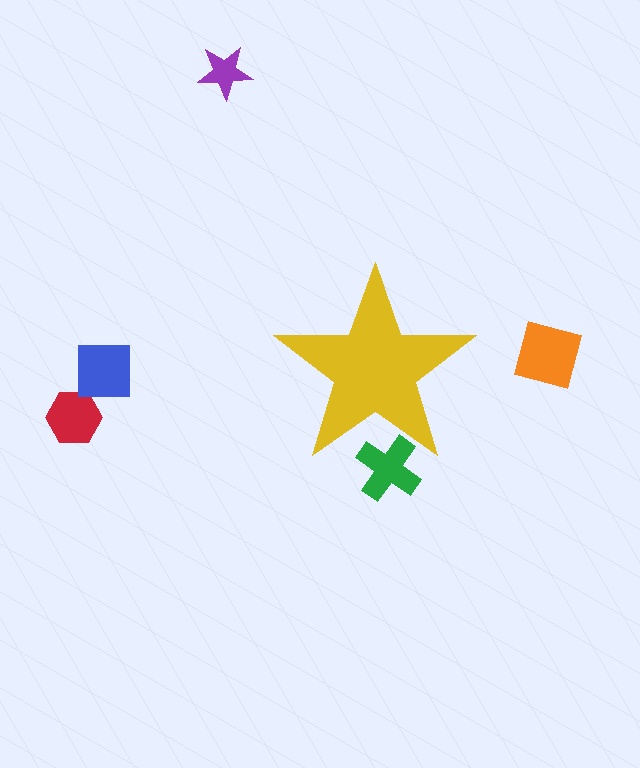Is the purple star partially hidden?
No, the purple star is fully visible.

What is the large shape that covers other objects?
A yellow star.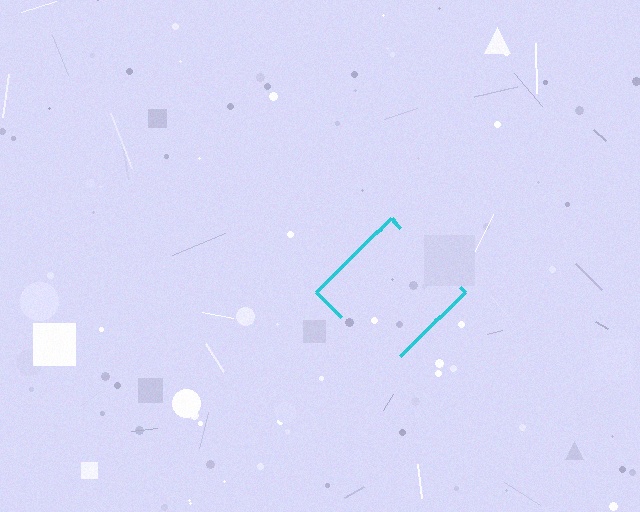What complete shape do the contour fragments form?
The contour fragments form a diamond.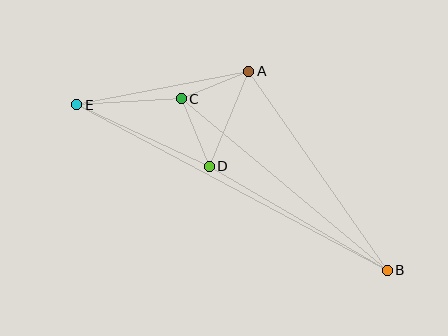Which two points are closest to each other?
Points A and C are closest to each other.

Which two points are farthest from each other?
Points B and E are farthest from each other.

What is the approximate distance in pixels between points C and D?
The distance between C and D is approximately 73 pixels.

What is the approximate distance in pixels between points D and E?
The distance between D and E is approximately 146 pixels.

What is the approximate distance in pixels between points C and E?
The distance between C and E is approximately 105 pixels.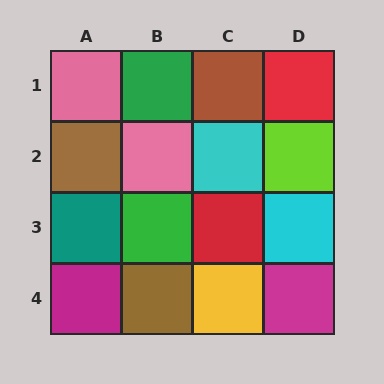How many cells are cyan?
2 cells are cyan.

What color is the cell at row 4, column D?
Magenta.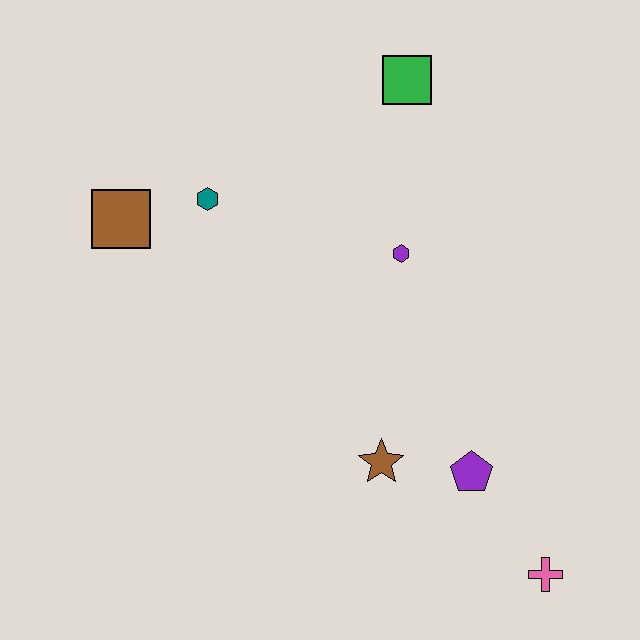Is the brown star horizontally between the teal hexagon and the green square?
Yes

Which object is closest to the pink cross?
The purple pentagon is closest to the pink cross.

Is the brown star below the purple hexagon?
Yes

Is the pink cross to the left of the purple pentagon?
No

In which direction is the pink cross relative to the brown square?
The pink cross is to the right of the brown square.